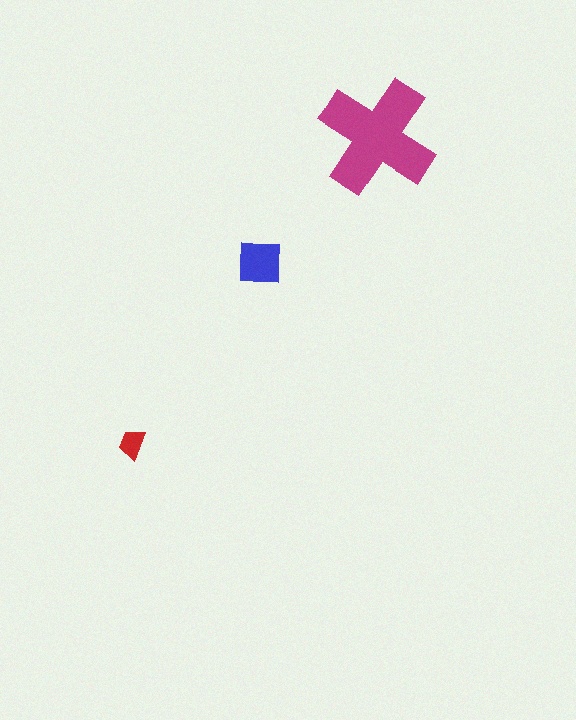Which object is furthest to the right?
The magenta cross is rightmost.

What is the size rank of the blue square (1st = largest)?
2nd.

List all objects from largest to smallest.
The magenta cross, the blue square, the red trapezoid.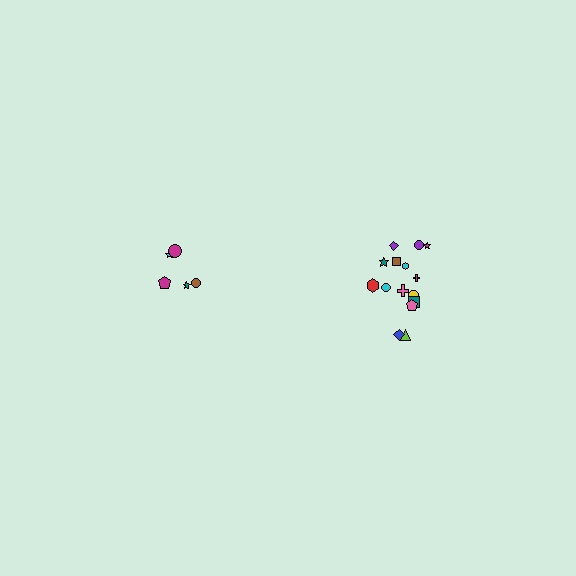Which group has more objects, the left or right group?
The right group.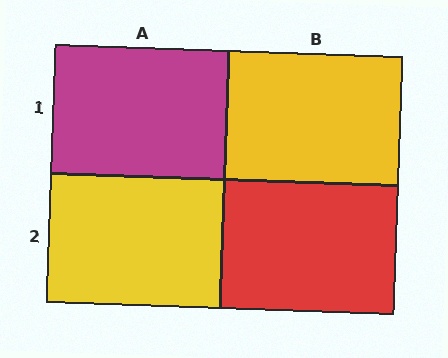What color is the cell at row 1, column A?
Magenta.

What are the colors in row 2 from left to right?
Yellow, red.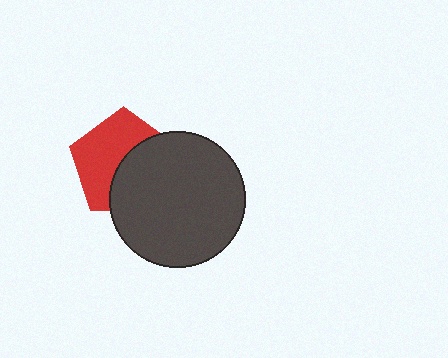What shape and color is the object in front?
The object in front is a dark gray circle.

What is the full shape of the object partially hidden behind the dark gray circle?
The partially hidden object is a red pentagon.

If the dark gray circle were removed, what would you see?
You would see the complete red pentagon.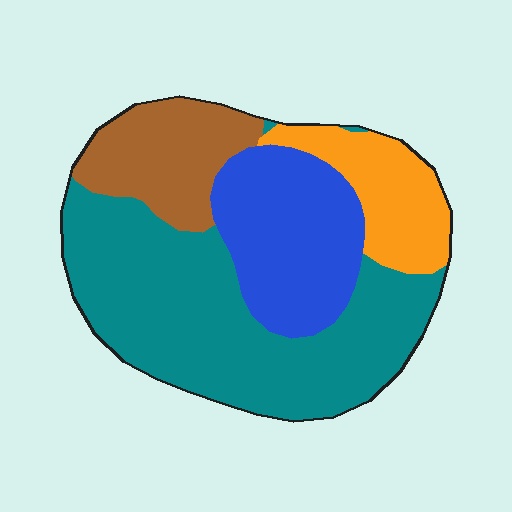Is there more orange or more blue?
Blue.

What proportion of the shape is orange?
Orange covers roughly 15% of the shape.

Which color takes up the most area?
Teal, at roughly 45%.